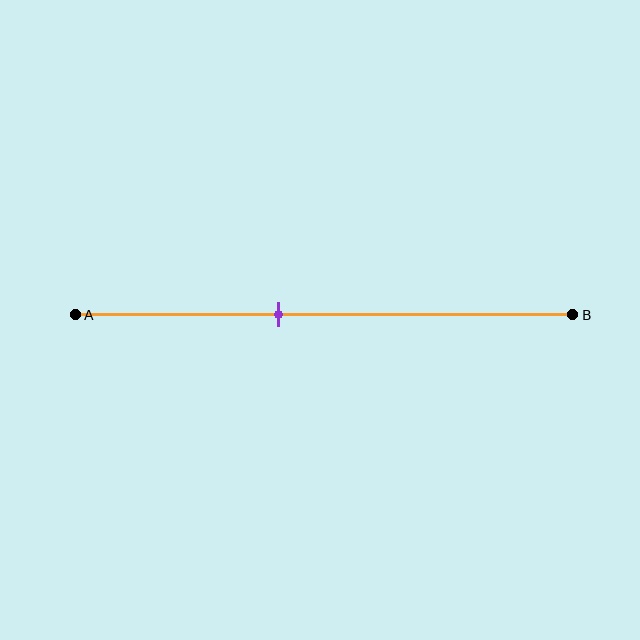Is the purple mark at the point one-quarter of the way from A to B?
No, the mark is at about 40% from A, not at the 25% one-quarter point.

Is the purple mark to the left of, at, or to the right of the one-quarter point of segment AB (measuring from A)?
The purple mark is to the right of the one-quarter point of segment AB.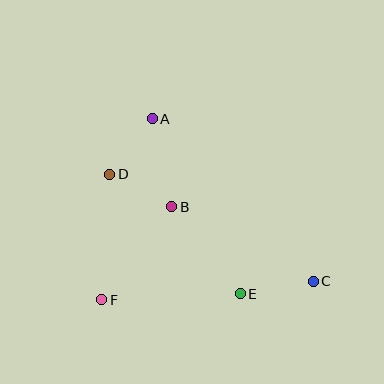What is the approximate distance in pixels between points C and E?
The distance between C and E is approximately 74 pixels.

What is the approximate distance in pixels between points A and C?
The distance between A and C is approximately 229 pixels.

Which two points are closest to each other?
Points A and D are closest to each other.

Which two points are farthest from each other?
Points C and D are farthest from each other.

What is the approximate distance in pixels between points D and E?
The distance between D and E is approximately 177 pixels.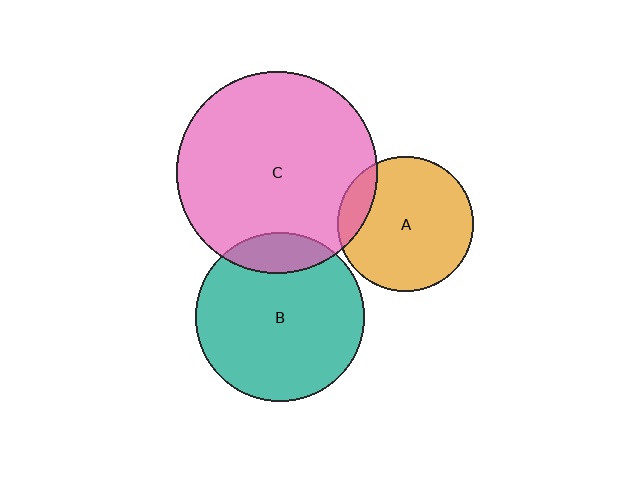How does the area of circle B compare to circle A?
Approximately 1.6 times.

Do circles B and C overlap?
Yes.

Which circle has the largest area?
Circle C (pink).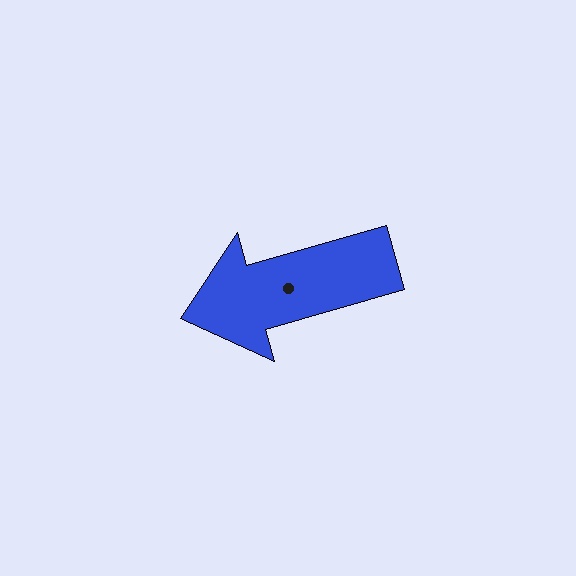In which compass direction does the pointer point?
West.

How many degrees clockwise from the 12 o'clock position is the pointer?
Approximately 254 degrees.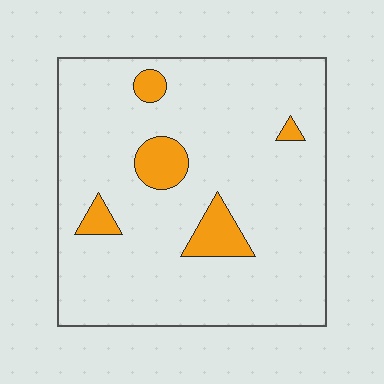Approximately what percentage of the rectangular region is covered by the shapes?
Approximately 10%.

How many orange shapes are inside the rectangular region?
5.